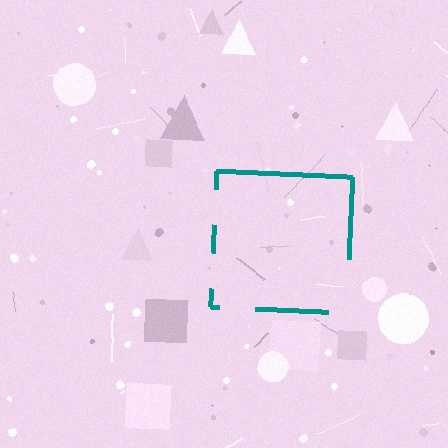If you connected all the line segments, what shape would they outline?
They would outline a square.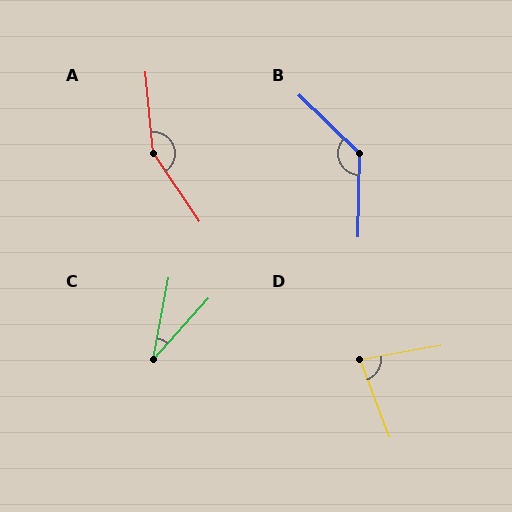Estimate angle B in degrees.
Approximately 133 degrees.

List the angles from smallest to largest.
C (31°), D (79°), B (133°), A (151°).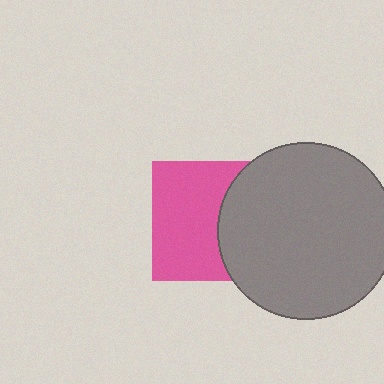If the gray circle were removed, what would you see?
You would see the complete pink square.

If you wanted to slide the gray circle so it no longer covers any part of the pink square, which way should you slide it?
Slide it right — that is the most direct way to separate the two shapes.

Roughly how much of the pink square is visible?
About half of it is visible (roughly 61%).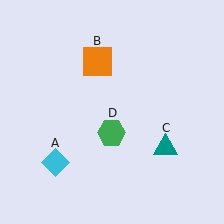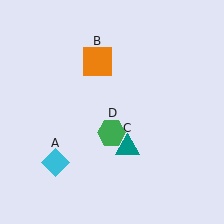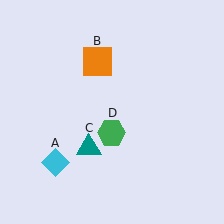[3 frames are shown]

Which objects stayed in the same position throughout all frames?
Cyan diamond (object A) and orange square (object B) and green hexagon (object D) remained stationary.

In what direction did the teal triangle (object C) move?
The teal triangle (object C) moved left.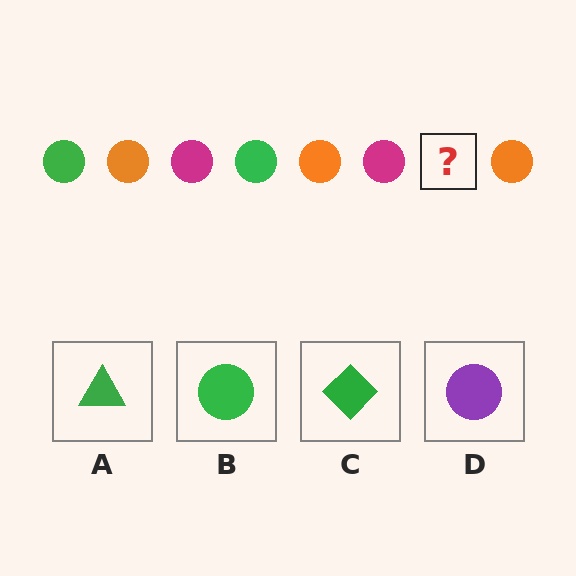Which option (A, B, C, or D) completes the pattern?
B.